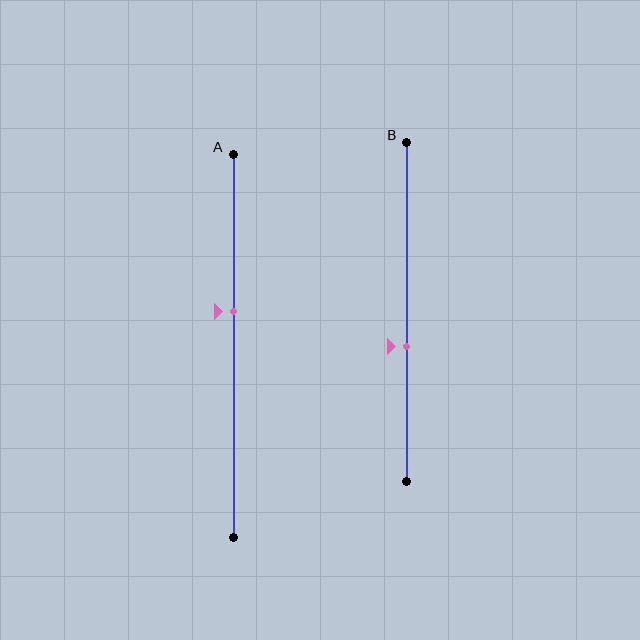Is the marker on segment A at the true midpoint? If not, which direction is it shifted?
No, the marker on segment A is shifted upward by about 9% of the segment length.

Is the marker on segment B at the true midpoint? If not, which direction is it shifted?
No, the marker on segment B is shifted downward by about 10% of the segment length.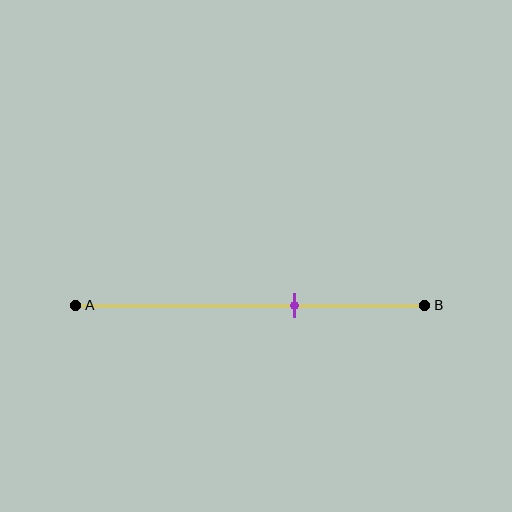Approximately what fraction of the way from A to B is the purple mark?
The purple mark is approximately 65% of the way from A to B.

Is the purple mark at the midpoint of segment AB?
No, the mark is at about 65% from A, not at the 50% midpoint.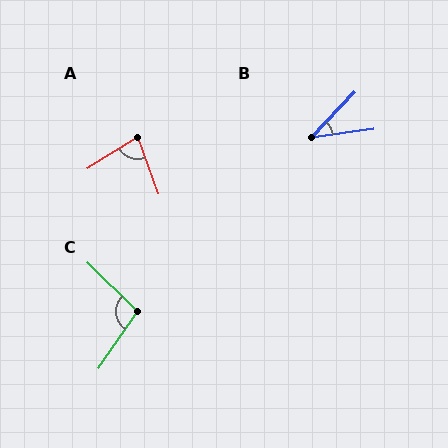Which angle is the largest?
C, at approximately 100 degrees.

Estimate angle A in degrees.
Approximately 78 degrees.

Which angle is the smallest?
B, at approximately 39 degrees.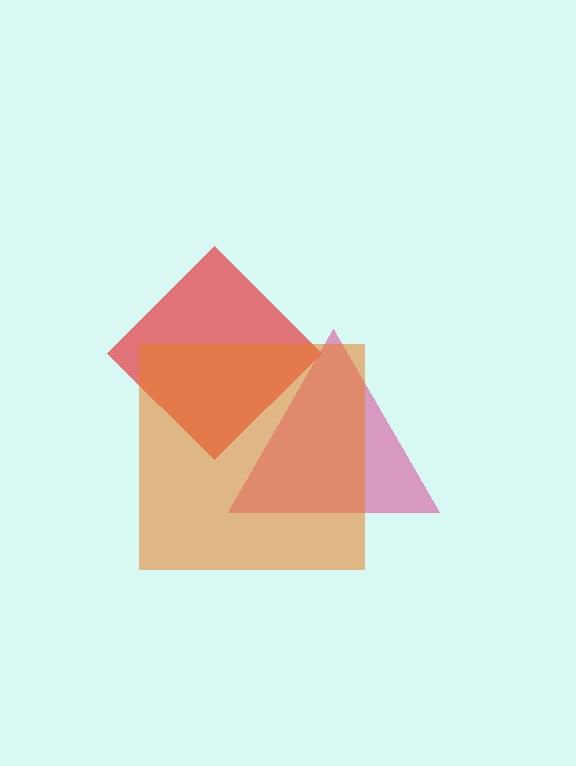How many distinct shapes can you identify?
There are 3 distinct shapes: a red diamond, a magenta triangle, an orange square.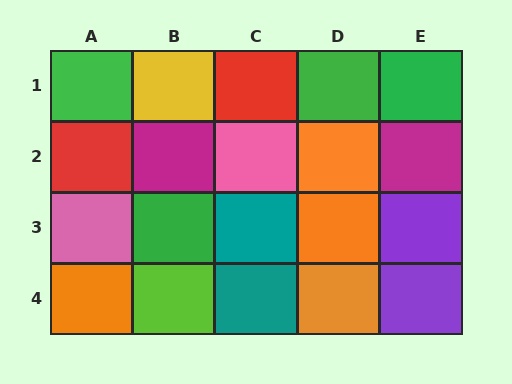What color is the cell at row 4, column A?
Orange.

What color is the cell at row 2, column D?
Orange.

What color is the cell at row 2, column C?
Pink.